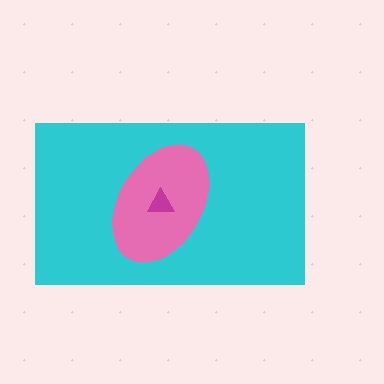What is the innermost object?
The magenta triangle.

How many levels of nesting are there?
3.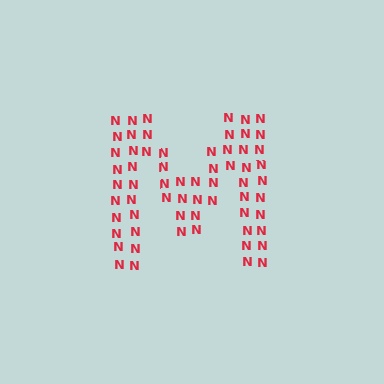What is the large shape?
The large shape is the letter M.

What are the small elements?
The small elements are letter N's.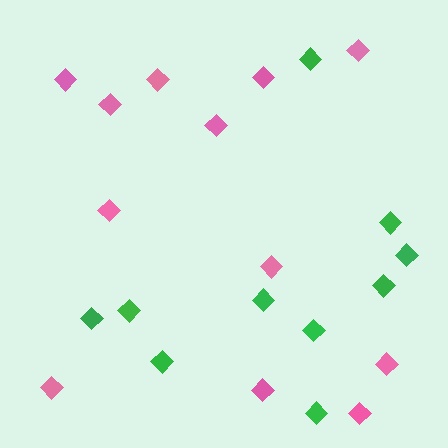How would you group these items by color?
There are 2 groups: one group of pink diamonds (12) and one group of green diamonds (10).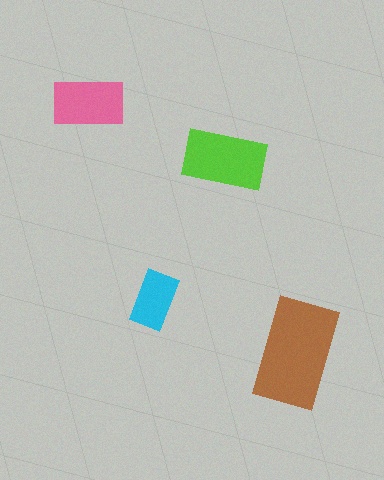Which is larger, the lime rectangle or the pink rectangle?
The lime one.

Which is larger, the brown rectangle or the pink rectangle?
The brown one.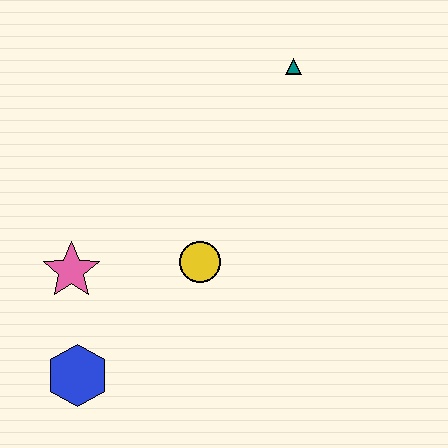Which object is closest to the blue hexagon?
The pink star is closest to the blue hexagon.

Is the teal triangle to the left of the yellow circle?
No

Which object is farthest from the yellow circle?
The teal triangle is farthest from the yellow circle.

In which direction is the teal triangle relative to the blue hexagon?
The teal triangle is above the blue hexagon.